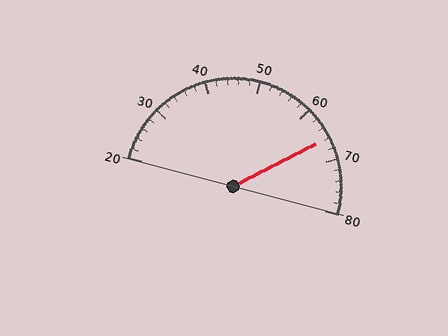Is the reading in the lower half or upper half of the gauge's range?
The reading is in the upper half of the range (20 to 80).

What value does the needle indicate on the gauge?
The needle indicates approximately 66.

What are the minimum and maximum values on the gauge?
The gauge ranges from 20 to 80.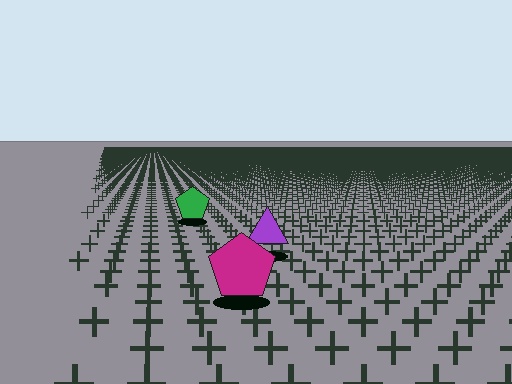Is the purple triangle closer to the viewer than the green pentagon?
Yes. The purple triangle is closer — you can tell from the texture gradient: the ground texture is coarser near it.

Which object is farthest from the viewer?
The green pentagon is farthest from the viewer. It appears smaller and the ground texture around it is denser.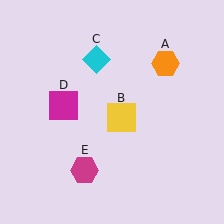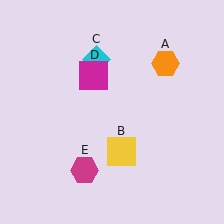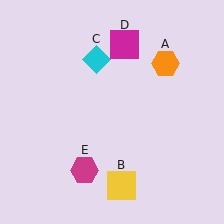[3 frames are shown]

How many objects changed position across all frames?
2 objects changed position: yellow square (object B), magenta square (object D).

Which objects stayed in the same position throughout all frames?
Orange hexagon (object A) and cyan diamond (object C) and magenta hexagon (object E) remained stationary.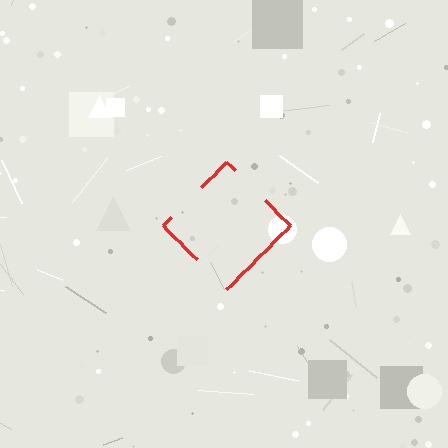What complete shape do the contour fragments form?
The contour fragments form a diamond.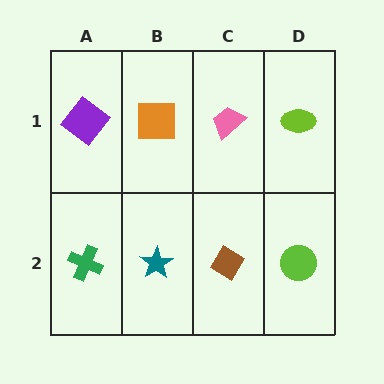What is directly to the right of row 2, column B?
A brown diamond.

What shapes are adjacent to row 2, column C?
A pink trapezoid (row 1, column C), a teal star (row 2, column B), a lime circle (row 2, column D).